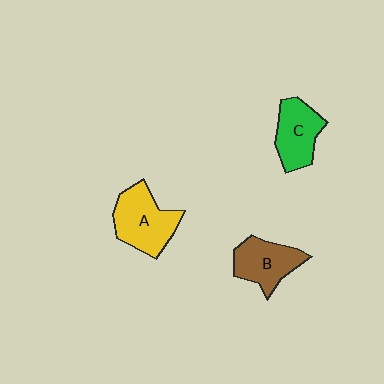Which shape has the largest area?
Shape A (yellow).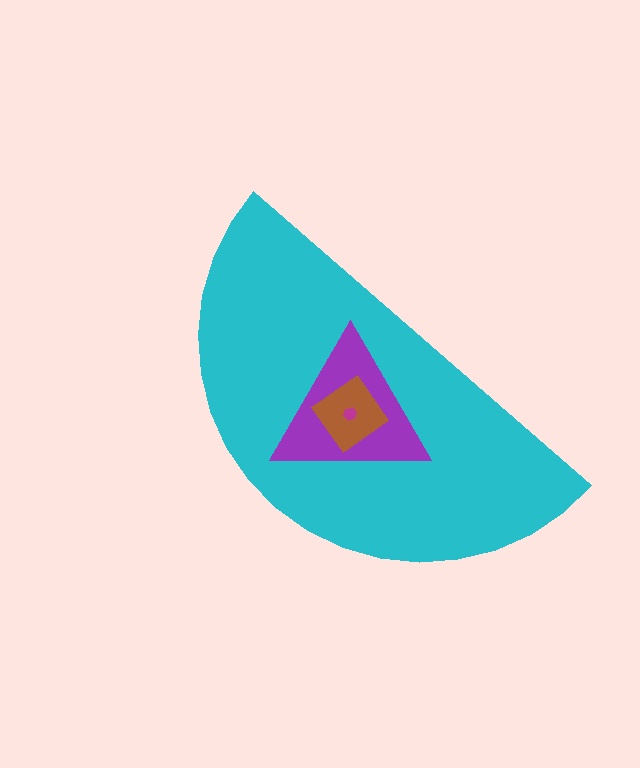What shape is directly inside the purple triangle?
The brown diamond.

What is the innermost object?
The magenta hexagon.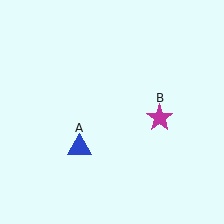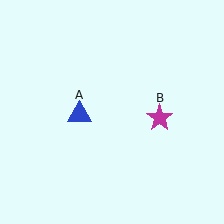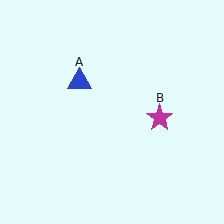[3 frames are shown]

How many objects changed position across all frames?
1 object changed position: blue triangle (object A).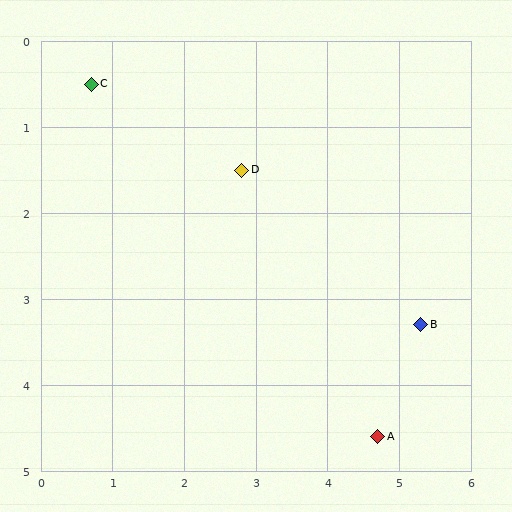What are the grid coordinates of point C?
Point C is at approximately (0.7, 0.5).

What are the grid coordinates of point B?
Point B is at approximately (5.3, 3.3).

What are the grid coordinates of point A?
Point A is at approximately (4.7, 4.6).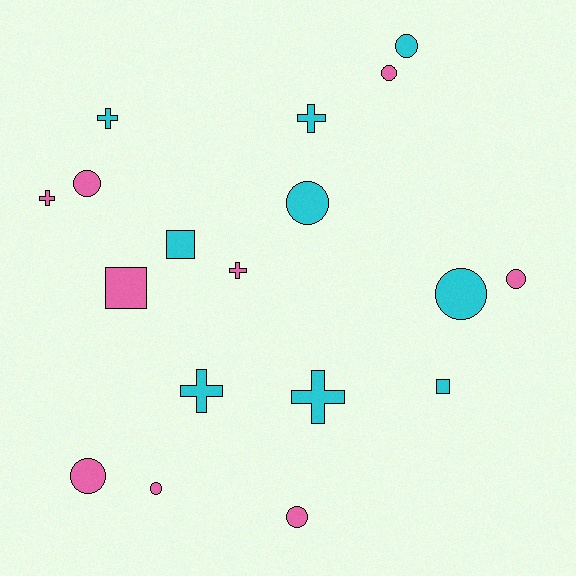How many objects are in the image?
There are 18 objects.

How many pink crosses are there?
There are 2 pink crosses.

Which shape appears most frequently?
Circle, with 9 objects.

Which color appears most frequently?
Pink, with 9 objects.